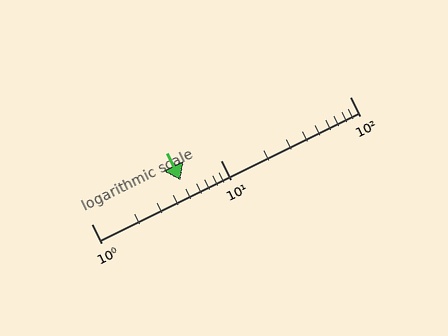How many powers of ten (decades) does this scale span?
The scale spans 2 decades, from 1 to 100.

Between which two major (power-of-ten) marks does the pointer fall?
The pointer is between 1 and 10.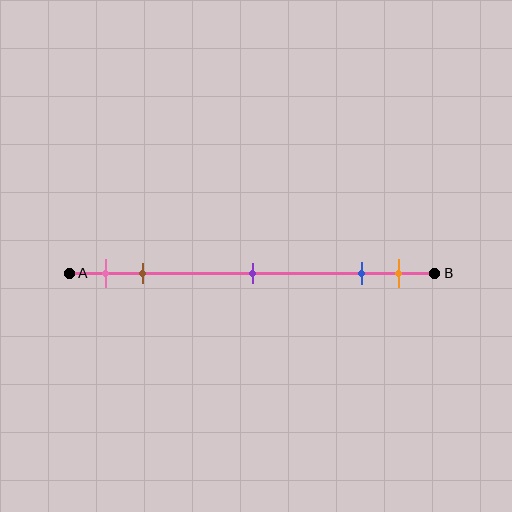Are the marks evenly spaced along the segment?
No, the marks are not evenly spaced.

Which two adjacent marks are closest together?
The blue and orange marks are the closest adjacent pair.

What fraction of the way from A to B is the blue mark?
The blue mark is approximately 80% (0.8) of the way from A to B.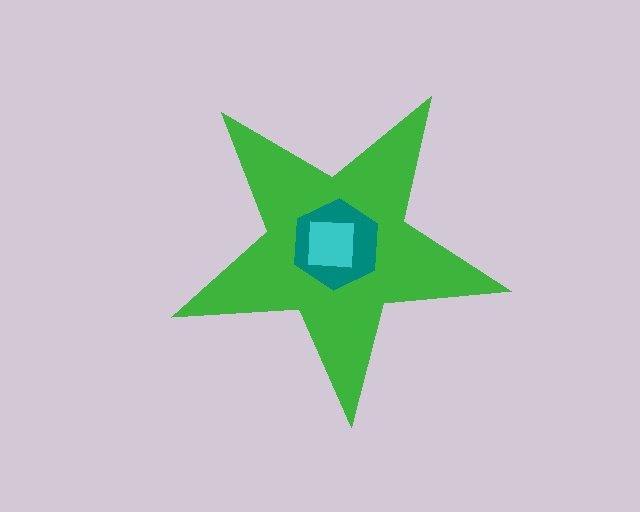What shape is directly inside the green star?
The teal hexagon.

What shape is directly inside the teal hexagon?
The cyan square.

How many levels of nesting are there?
3.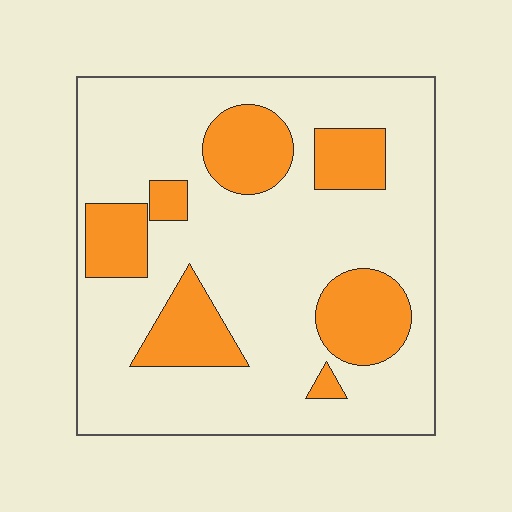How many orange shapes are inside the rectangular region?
7.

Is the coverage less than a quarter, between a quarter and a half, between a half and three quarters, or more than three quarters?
Less than a quarter.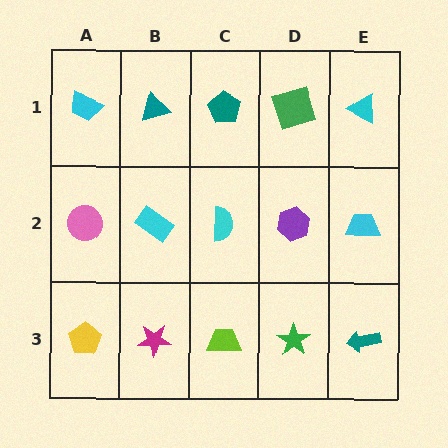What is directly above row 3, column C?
A cyan semicircle.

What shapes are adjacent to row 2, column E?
A cyan triangle (row 1, column E), a teal arrow (row 3, column E), a purple hexagon (row 2, column D).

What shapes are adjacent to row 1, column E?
A cyan trapezoid (row 2, column E), a green square (row 1, column D).